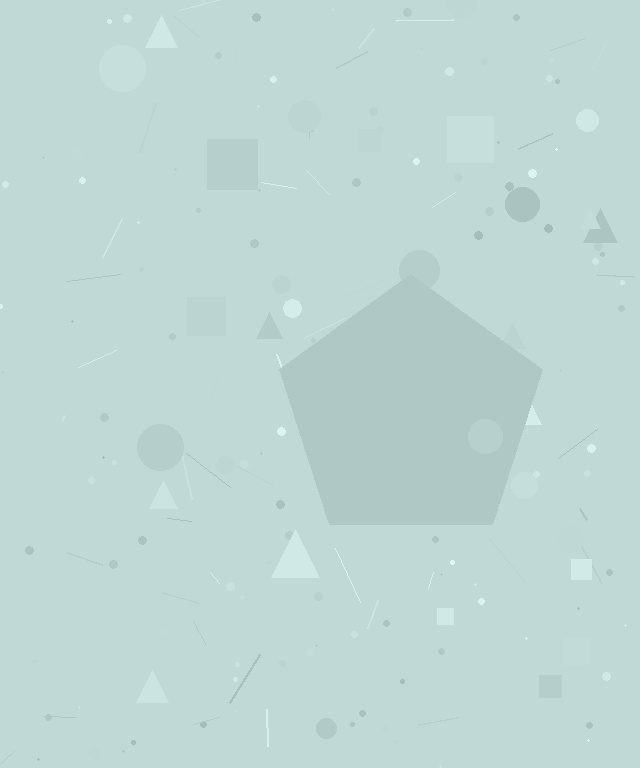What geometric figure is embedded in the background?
A pentagon is embedded in the background.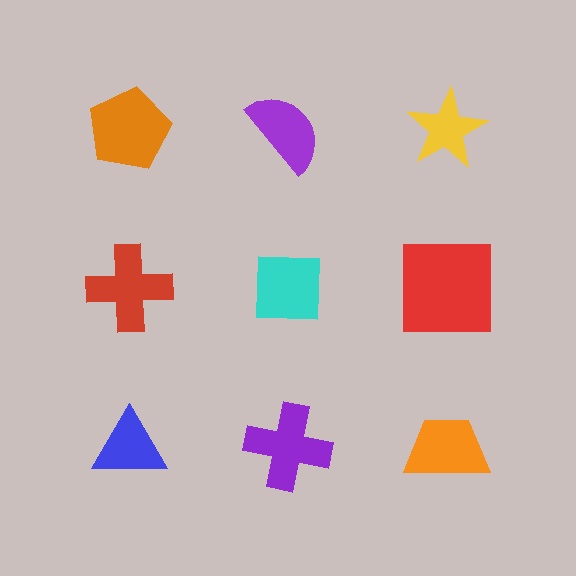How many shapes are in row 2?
3 shapes.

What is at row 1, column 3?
A yellow star.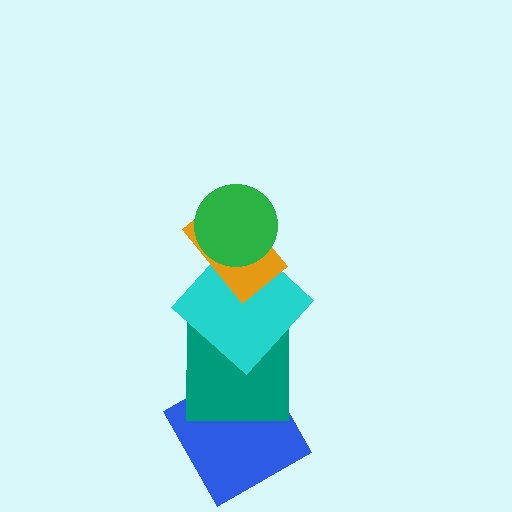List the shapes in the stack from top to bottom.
From top to bottom: the green circle, the orange rectangle, the cyan diamond, the teal square, the blue square.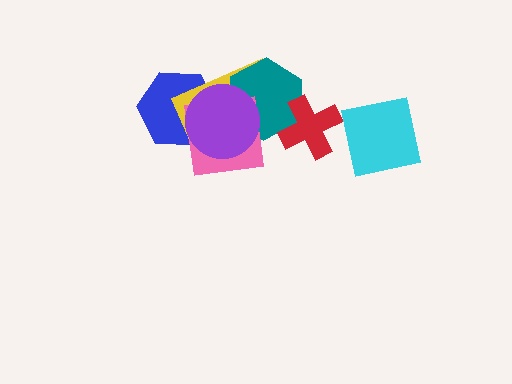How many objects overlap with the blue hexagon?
3 objects overlap with the blue hexagon.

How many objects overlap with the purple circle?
4 objects overlap with the purple circle.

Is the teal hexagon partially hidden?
Yes, it is partially covered by another shape.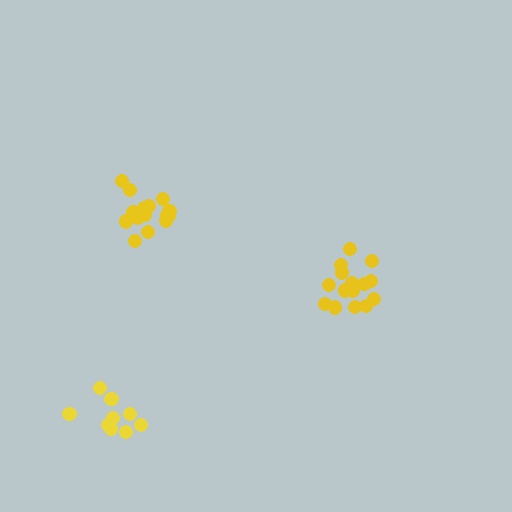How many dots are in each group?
Group 1: 15 dots, Group 2: 15 dots, Group 3: 9 dots (39 total).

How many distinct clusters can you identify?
There are 3 distinct clusters.